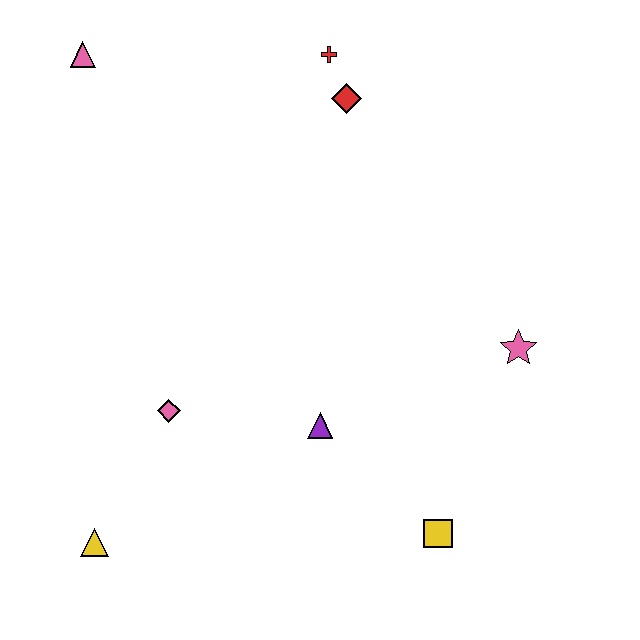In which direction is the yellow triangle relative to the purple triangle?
The yellow triangle is to the left of the purple triangle.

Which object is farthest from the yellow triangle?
The red cross is farthest from the yellow triangle.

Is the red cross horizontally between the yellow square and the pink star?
No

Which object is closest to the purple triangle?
The pink diamond is closest to the purple triangle.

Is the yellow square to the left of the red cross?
No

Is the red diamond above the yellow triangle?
Yes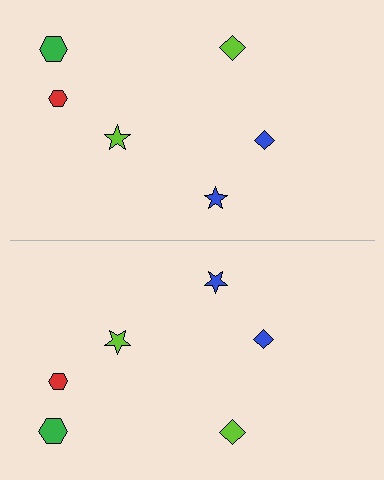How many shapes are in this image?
There are 12 shapes in this image.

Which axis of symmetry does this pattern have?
The pattern has a horizontal axis of symmetry running through the center of the image.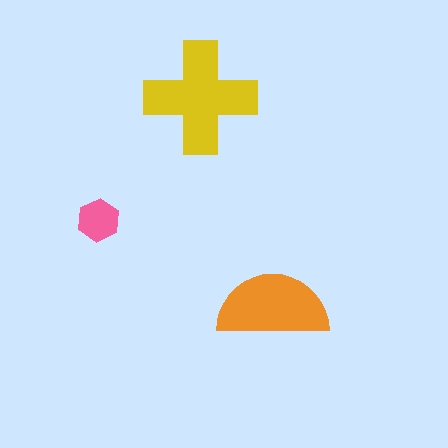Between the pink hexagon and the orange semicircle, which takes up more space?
The orange semicircle.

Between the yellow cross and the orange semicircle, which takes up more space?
The yellow cross.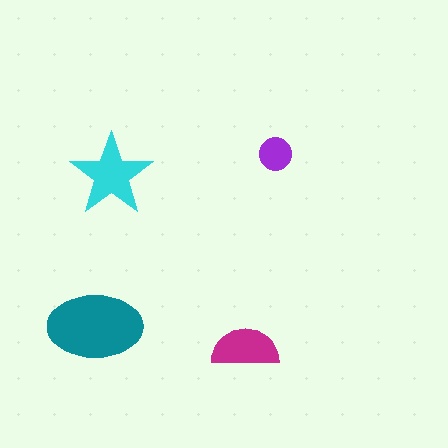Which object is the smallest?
The purple circle.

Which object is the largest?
The teal ellipse.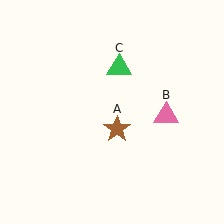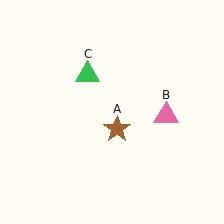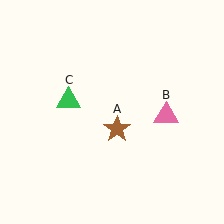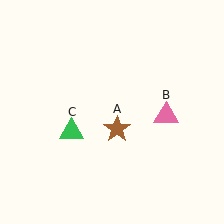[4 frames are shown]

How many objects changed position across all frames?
1 object changed position: green triangle (object C).